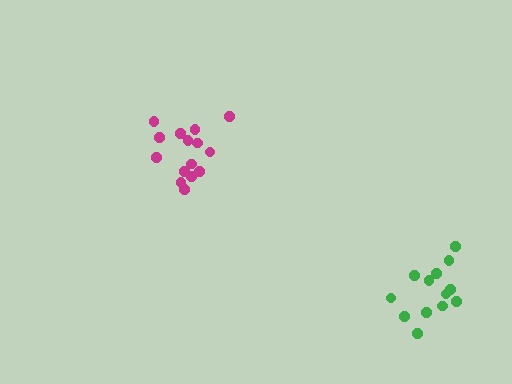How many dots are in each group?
Group 1: 15 dots, Group 2: 13 dots (28 total).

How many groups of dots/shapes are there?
There are 2 groups.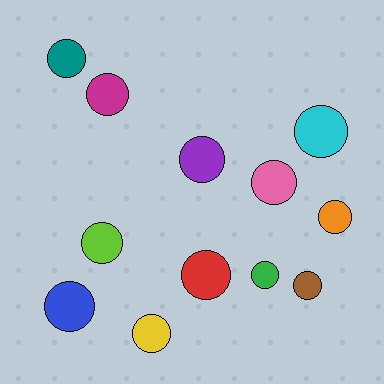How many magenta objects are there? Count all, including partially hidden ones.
There is 1 magenta object.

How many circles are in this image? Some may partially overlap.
There are 12 circles.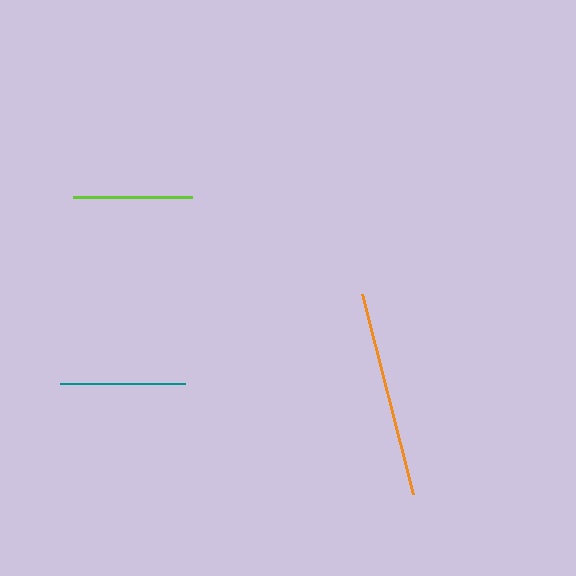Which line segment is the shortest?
The lime line is the shortest at approximately 119 pixels.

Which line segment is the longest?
The orange line is the longest at approximately 207 pixels.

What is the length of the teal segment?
The teal segment is approximately 125 pixels long.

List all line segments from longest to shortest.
From longest to shortest: orange, teal, lime.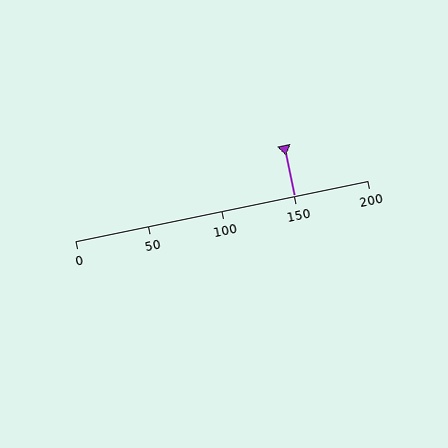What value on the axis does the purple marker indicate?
The marker indicates approximately 150.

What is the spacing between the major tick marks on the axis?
The major ticks are spaced 50 apart.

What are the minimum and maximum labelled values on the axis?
The axis runs from 0 to 200.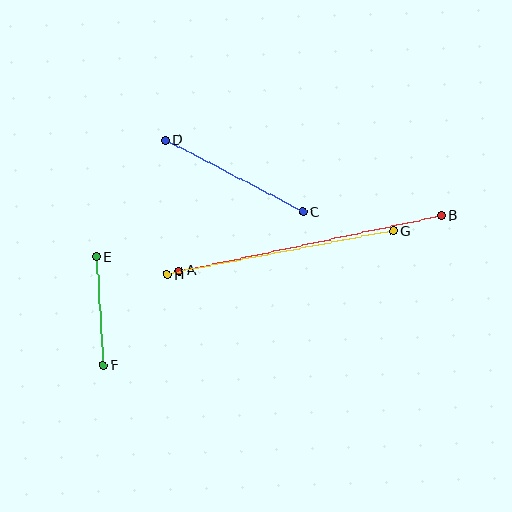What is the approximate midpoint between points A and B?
The midpoint is at approximately (310, 243) pixels.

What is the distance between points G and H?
The distance is approximately 231 pixels.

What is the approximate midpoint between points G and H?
The midpoint is at approximately (280, 253) pixels.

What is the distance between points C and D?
The distance is approximately 155 pixels.